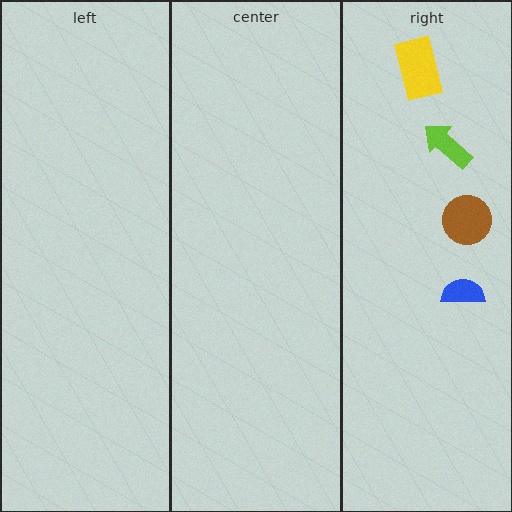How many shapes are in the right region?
4.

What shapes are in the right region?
The brown circle, the blue semicircle, the lime arrow, the yellow rectangle.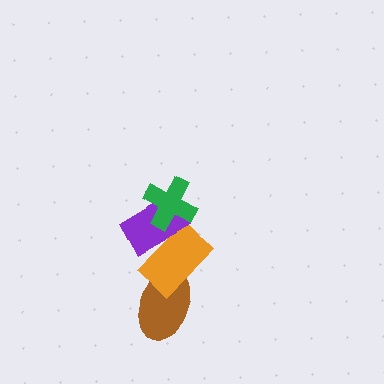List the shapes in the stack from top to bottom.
From top to bottom: the green cross, the purple rectangle, the orange rectangle, the brown ellipse.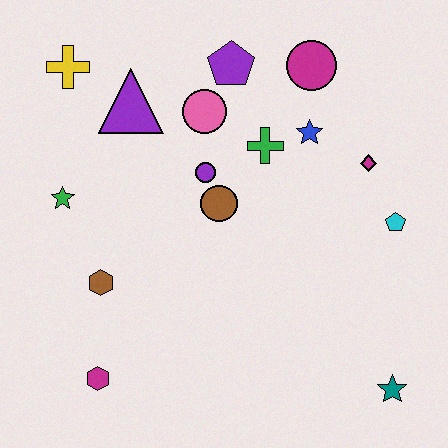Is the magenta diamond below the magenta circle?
Yes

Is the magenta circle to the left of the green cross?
No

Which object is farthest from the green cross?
The magenta hexagon is farthest from the green cross.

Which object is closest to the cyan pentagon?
The magenta diamond is closest to the cyan pentagon.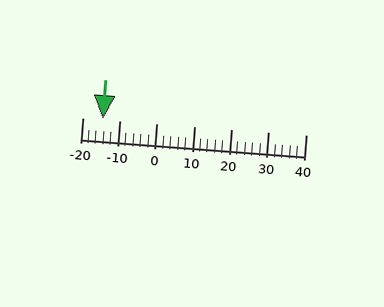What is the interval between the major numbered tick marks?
The major tick marks are spaced 10 units apart.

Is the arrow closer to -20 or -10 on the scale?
The arrow is closer to -10.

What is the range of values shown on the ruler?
The ruler shows values from -20 to 40.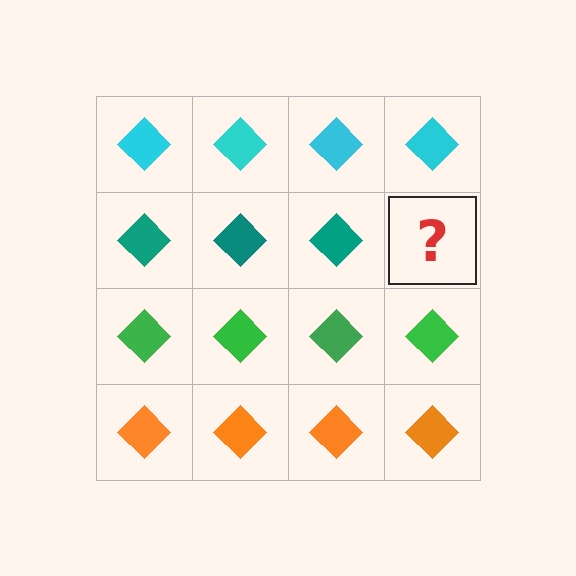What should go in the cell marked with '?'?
The missing cell should contain a teal diamond.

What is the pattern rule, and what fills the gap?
The rule is that each row has a consistent color. The gap should be filled with a teal diamond.